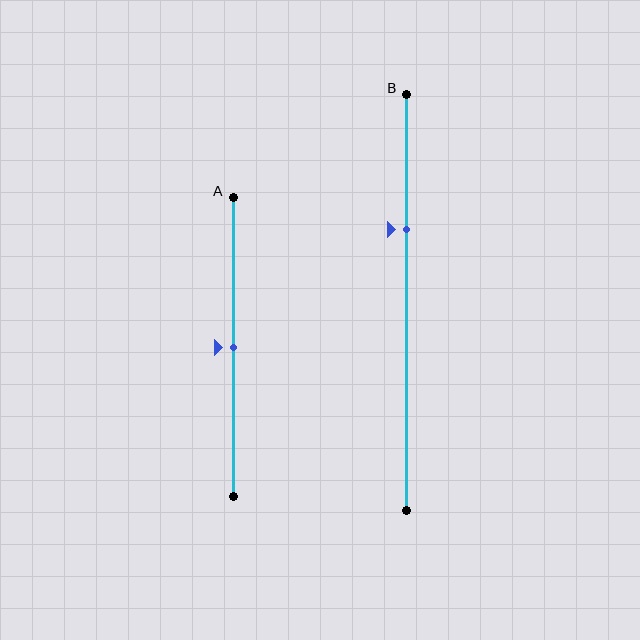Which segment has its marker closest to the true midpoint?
Segment A has its marker closest to the true midpoint.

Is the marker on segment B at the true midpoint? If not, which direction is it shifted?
No, the marker on segment B is shifted upward by about 17% of the segment length.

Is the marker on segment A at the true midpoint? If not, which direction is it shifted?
Yes, the marker on segment A is at the true midpoint.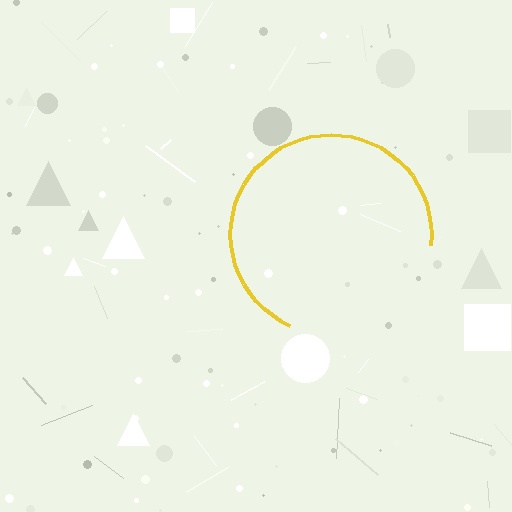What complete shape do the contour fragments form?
The contour fragments form a circle.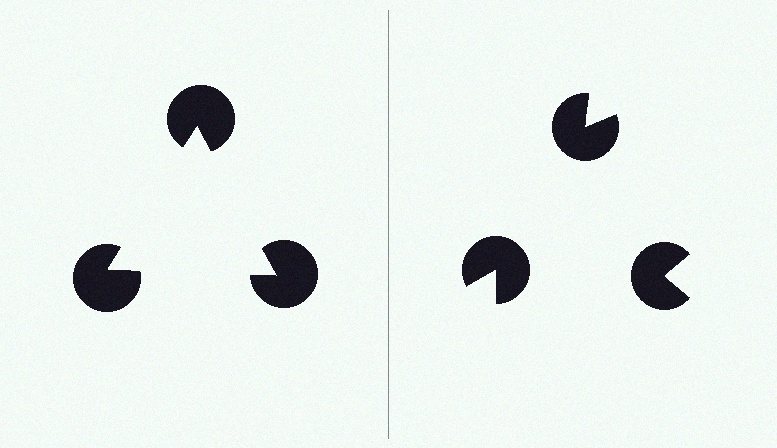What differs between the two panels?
The pac-man discs are positioned identically on both sides; only the wedge orientations differ. On the left they align to a triangle; on the right they are misaligned.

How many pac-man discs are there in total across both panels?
6 — 3 on each side.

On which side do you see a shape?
An illusory triangle appears on the left side. On the right side the wedge cuts are rotated, so no coherent shape forms.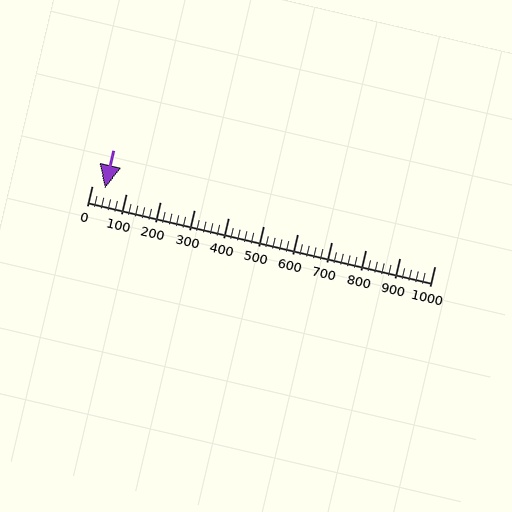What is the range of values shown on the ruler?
The ruler shows values from 0 to 1000.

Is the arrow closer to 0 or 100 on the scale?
The arrow is closer to 0.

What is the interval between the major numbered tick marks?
The major tick marks are spaced 100 units apart.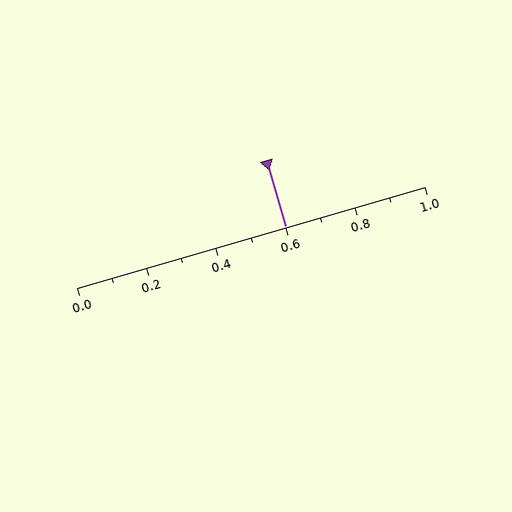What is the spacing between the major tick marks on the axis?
The major ticks are spaced 0.2 apart.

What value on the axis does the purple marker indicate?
The marker indicates approximately 0.6.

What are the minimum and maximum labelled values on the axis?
The axis runs from 0.0 to 1.0.